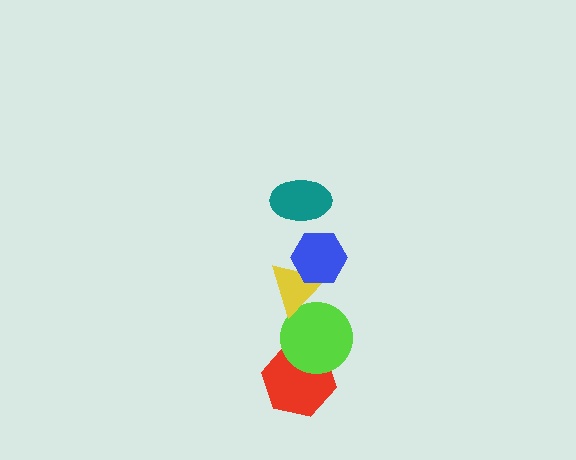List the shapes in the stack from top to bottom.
From top to bottom: the teal ellipse, the blue hexagon, the yellow triangle, the lime circle, the red hexagon.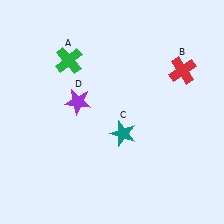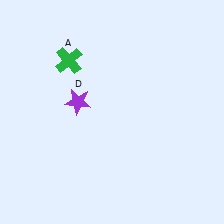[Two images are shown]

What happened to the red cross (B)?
The red cross (B) was removed in Image 2. It was in the top-right area of Image 1.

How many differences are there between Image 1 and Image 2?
There are 2 differences between the two images.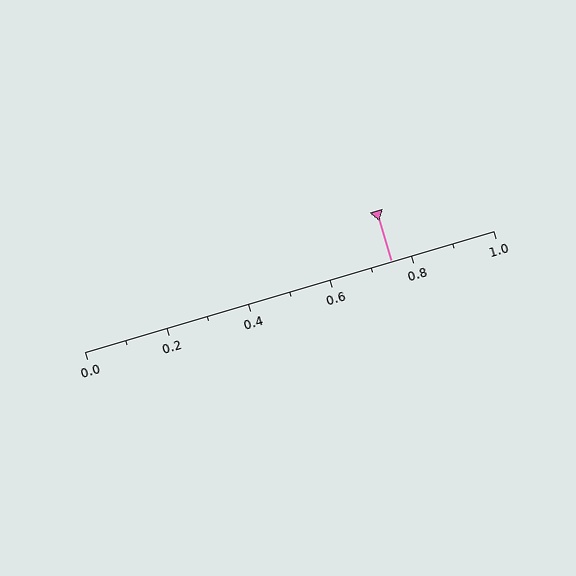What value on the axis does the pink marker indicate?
The marker indicates approximately 0.75.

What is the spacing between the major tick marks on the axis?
The major ticks are spaced 0.2 apart.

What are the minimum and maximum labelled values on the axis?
The axis runs from 0.0 to 1.0.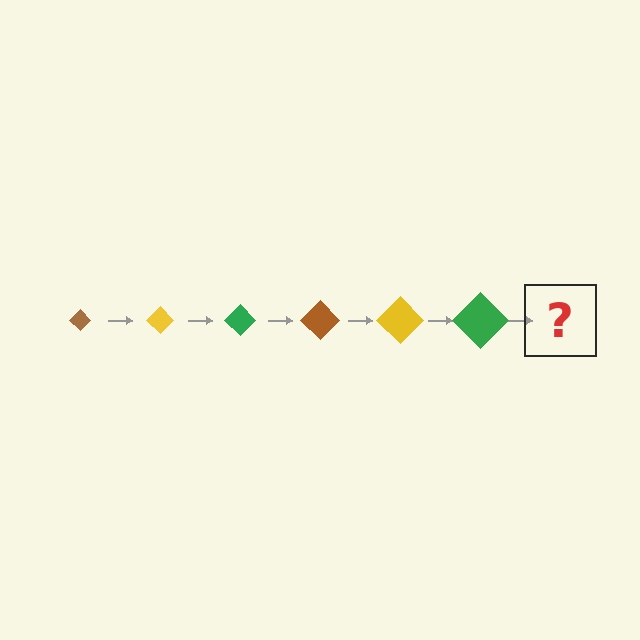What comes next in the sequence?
The next element should be a brown diamond, larger than the previous one.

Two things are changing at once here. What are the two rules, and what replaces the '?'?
The two rules are that the diamond grows larger each step and the color cycles through brown, yellow, and green. The '?' should be a brown diamond, larger than the previous one.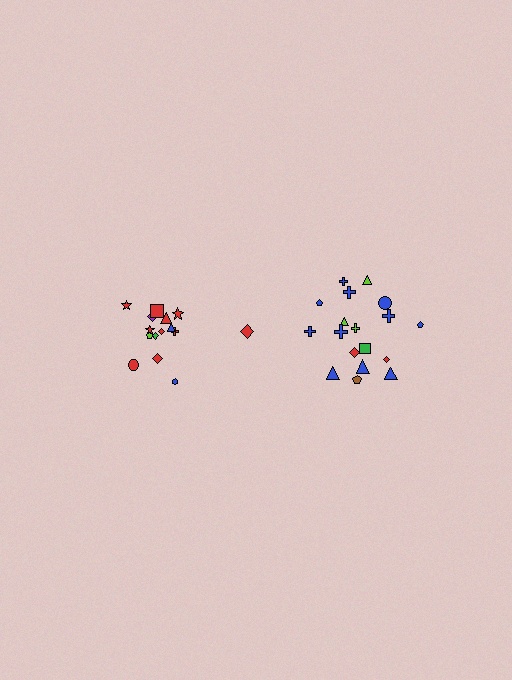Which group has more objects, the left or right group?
The right group.